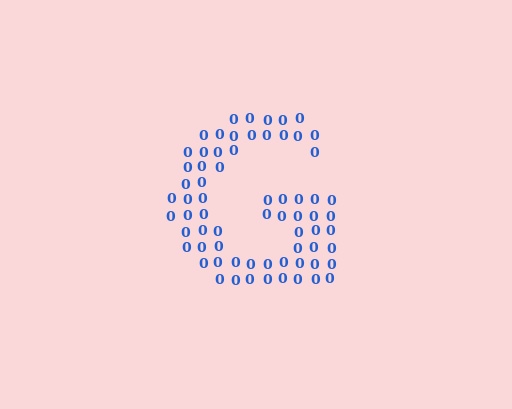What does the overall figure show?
The overall figure shows the letter G.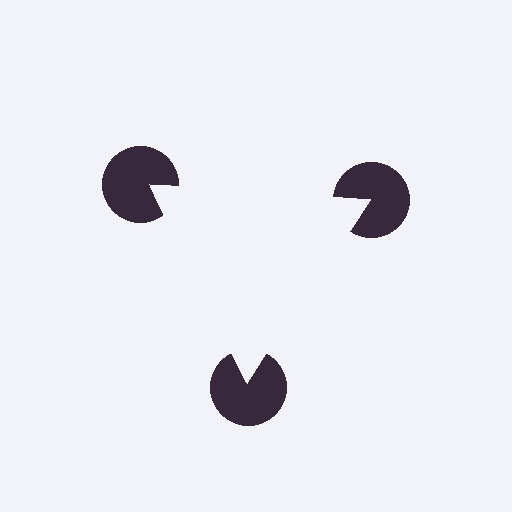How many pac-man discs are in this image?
There are 3 — one at each vertex of the illusory triangle.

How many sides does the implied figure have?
3 sides.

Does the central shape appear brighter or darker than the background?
It typically appears slightly brighter than the background, even though no actual brightness change is drawn.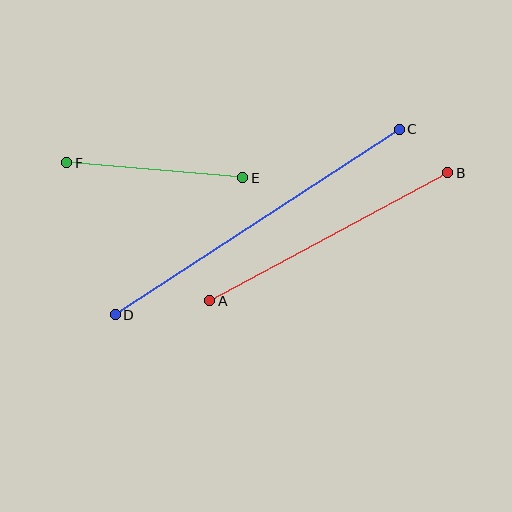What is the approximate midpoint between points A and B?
The midpoint is at approximately (329, 237) pixels.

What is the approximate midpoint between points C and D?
The midpoint is at approximately (257, 222) pixels.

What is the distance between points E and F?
The distance is approximately 177 pixels.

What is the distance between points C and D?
The distance is approximately 339 pixels.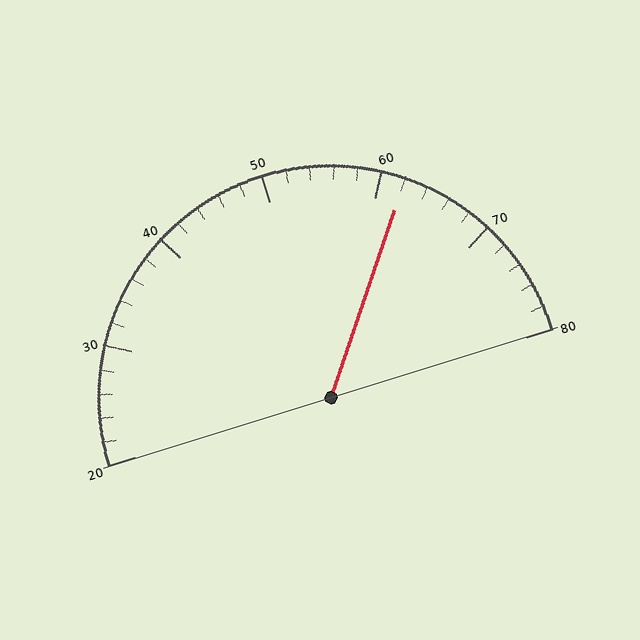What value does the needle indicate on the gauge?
The needle indicates approximately 62.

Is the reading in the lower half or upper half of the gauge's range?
The reading is in the upper half of the range (20 to 80).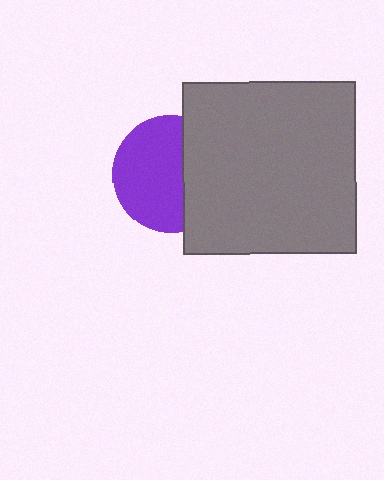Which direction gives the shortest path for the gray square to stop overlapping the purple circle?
Moving right gives the shortest separation.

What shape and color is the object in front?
The object in front is a gray square.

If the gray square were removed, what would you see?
You would see the complete purple circle.